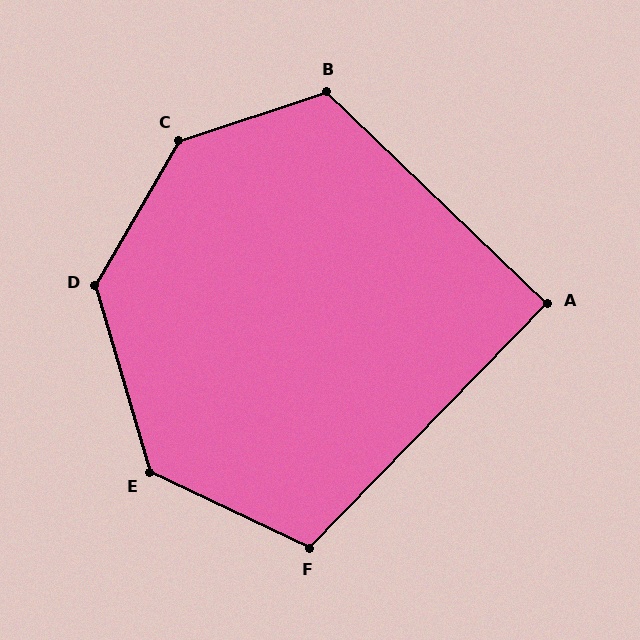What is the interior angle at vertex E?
Approximately 132 degrees (obtuse).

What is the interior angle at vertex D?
Approximately 133 degrees (obtuse).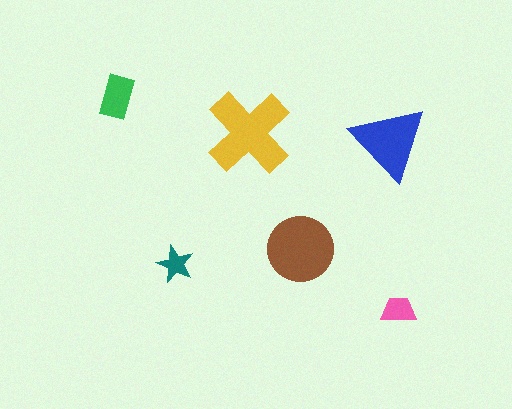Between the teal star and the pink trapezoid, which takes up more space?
The pink trapezoid.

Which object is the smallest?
The teal star.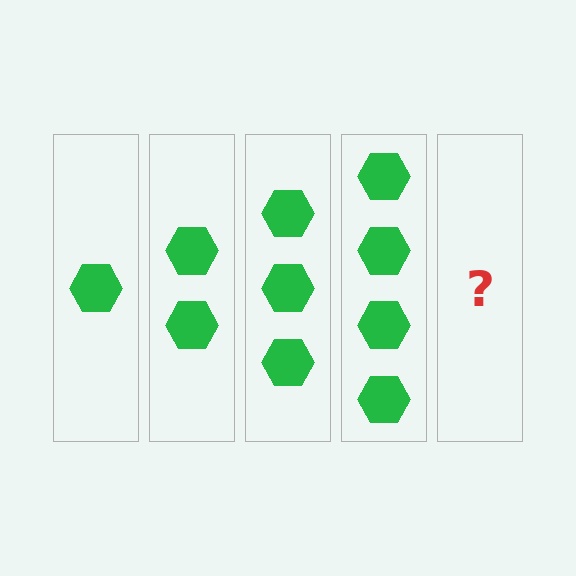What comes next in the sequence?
The next element should be 5 hexagons.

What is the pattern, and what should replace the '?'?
The pattern is that each step adds one more hexagon. The '?' should be 5 hexagons.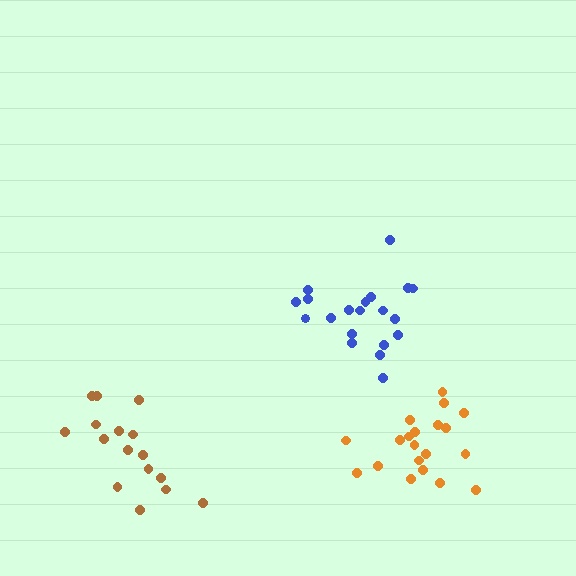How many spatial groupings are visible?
There are 3 spatial groupings.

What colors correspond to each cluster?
The clusters are colored: orange, brown, blue.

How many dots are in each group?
Group 1: 20 dots, Group 2: 16 dots, Group 3: 20 dots (56 total).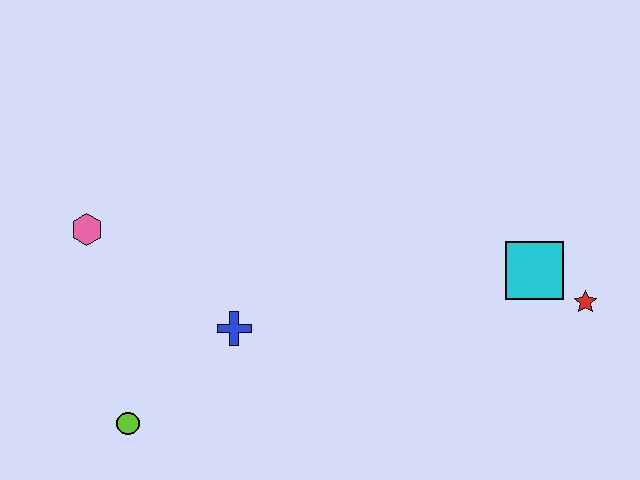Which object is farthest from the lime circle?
The red star is farthest from the lime circle.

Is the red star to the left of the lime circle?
No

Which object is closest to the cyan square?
The red star is closest to the cyan square.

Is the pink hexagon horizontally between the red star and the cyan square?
No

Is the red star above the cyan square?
No